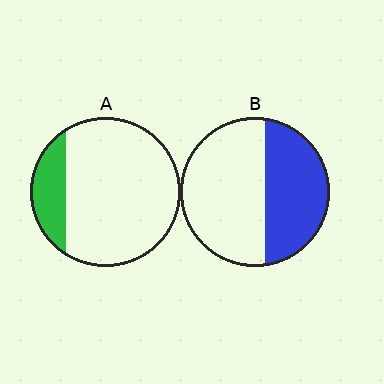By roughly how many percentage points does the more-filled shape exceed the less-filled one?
By roughly 25 percentage points (B over A).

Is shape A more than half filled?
No.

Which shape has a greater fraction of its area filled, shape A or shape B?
Shape B.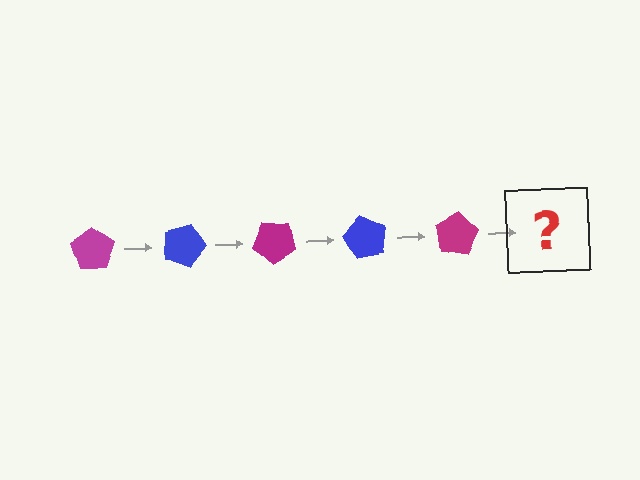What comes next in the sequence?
The next element should be a blue pentagon, rotated 100 degrees from the start.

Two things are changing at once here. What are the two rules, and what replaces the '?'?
The two rules are that it rotates 20 degrees each step and the color cycles through magenta and blue. The '?' should be a blue pentagon, rotated 100 degrees from the start.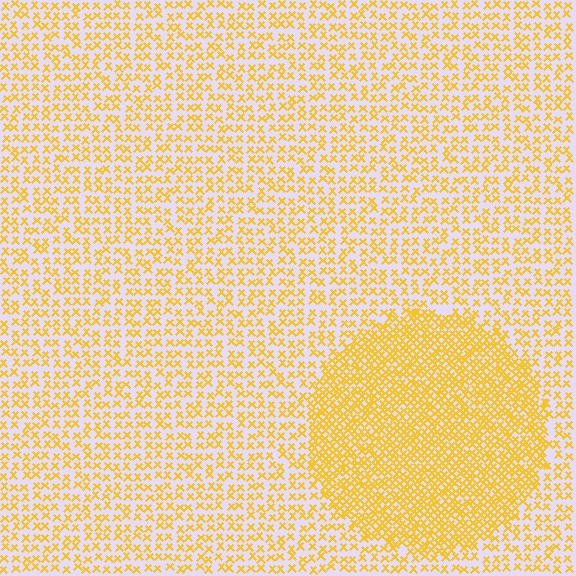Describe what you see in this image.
The image contains small yellow elements arranged at two different densities. A circle-shaped region is visible where the elements are more densely packed than the surrounding area.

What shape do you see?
I see a circle.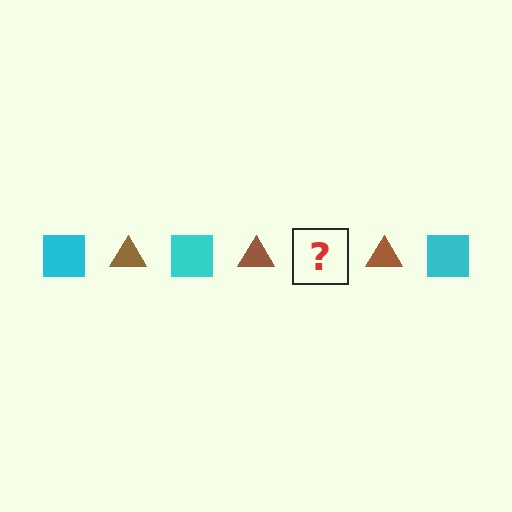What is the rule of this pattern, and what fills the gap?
The rule is that the pattern alternates between cyan square and brown triangle. The gap should be filled with a cyan square.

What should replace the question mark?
The question mark should be replaced with a cyan square.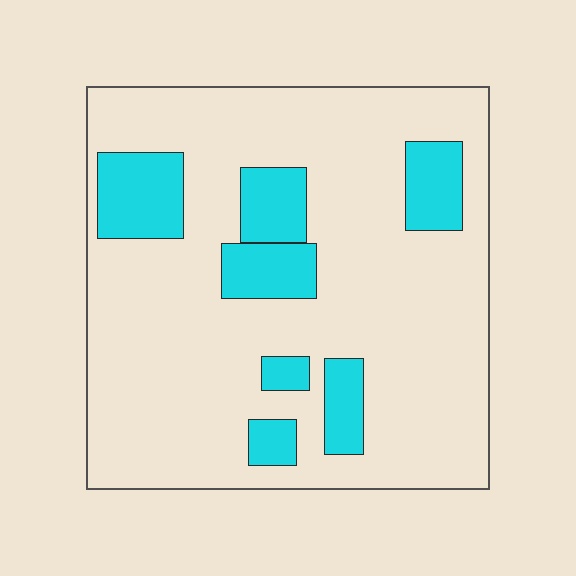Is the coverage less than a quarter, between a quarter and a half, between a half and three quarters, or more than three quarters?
Less than a quarter.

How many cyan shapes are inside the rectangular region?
7.